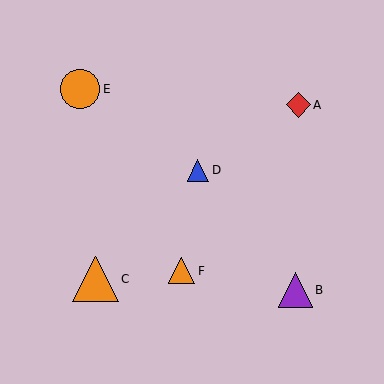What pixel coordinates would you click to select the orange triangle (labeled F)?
Click at (182, 271) to select the orange triangle F.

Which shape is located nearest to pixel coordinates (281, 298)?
The purple triangle (labeled B) at (295, 290) is nearest to that location.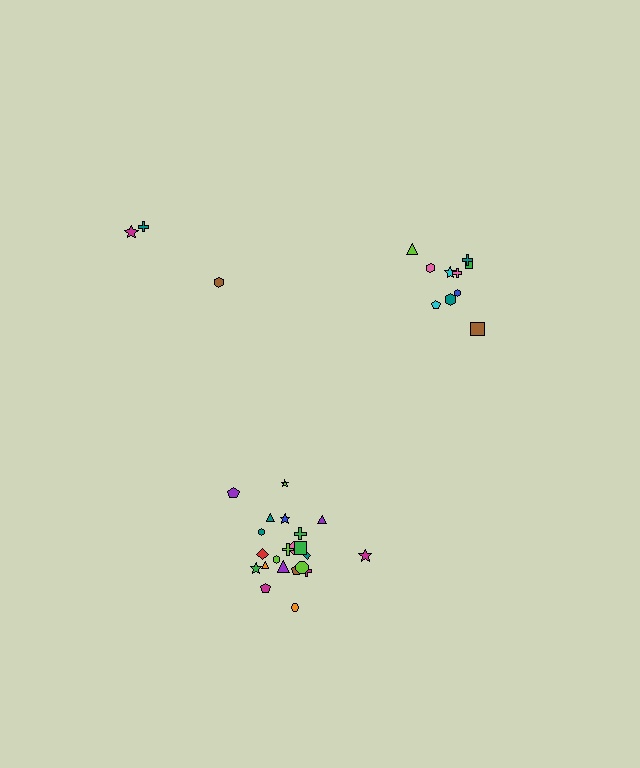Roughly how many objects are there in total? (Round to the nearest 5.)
Roughly 35 objects in total.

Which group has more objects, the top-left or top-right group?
The top-right group.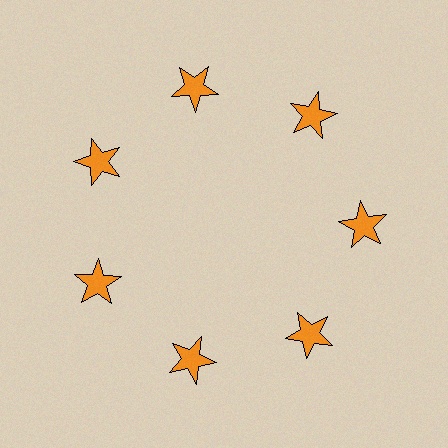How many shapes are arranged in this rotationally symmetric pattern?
There are 7 shapes, arranged in 7 groups of 1.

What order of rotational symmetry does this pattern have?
This pattern has 7-fold rotational symmetry.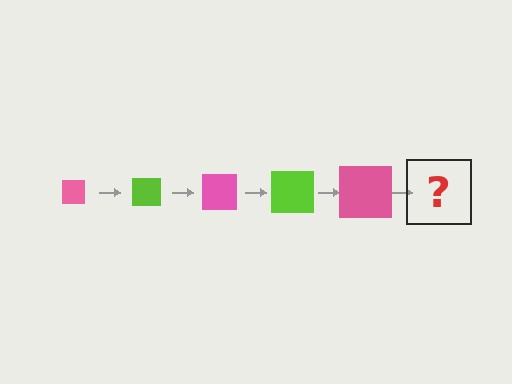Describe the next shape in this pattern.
It should be a lime square, larger than the previous one.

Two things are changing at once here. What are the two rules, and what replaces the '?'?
The two rules are that the square grows larger each step and the color cycles through pink and lime. The '?' should be a lime square, larger than the previous one.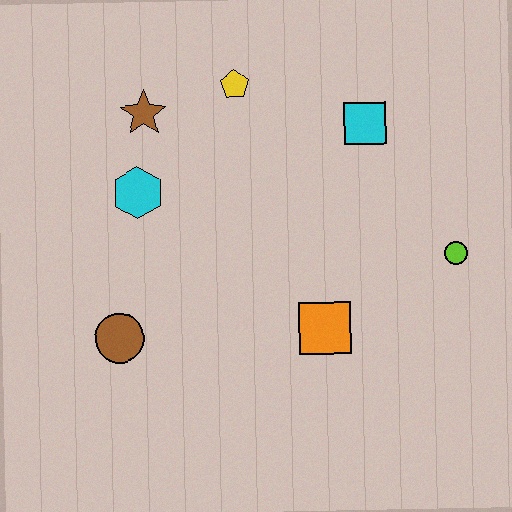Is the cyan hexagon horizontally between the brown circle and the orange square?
Yes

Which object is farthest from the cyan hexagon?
The lime circle is farthest from the cyan hexagon.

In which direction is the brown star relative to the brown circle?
The brown star is above the brown circle.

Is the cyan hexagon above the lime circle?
Yes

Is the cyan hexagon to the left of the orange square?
Yes